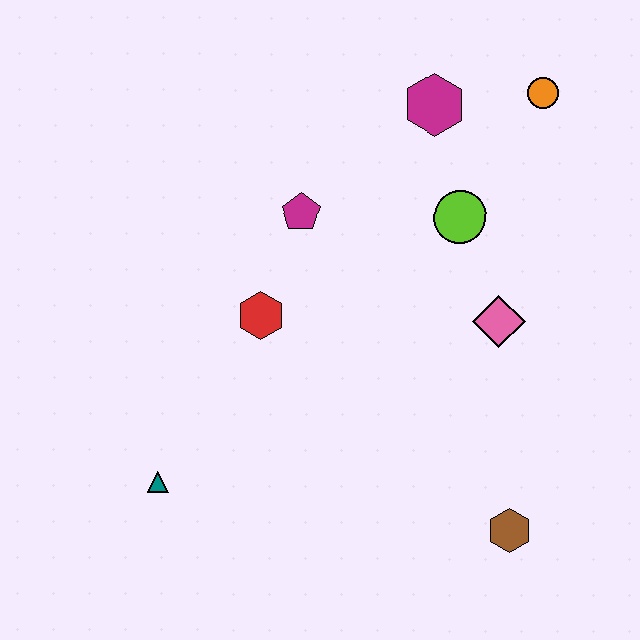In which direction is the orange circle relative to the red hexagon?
The orange circle is to the right of the red hexagon.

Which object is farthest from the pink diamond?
The teal triangle is farthest from the pink diamond.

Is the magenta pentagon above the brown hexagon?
Yes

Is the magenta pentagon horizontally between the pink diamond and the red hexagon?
Yes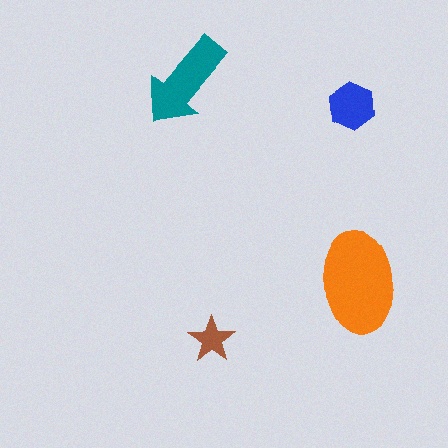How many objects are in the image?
There are 4 objects in the image.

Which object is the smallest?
The brown star.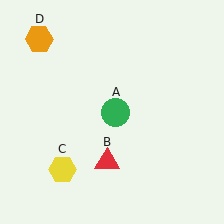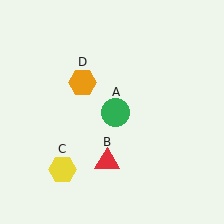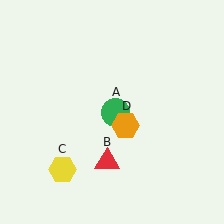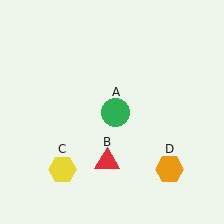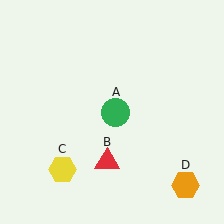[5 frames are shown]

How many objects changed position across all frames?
1 object changed position: orange hexagon (object D).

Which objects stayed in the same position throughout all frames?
Green circle (object A) and red triangle (object B) and yellow hexagon (object C) remained stationary.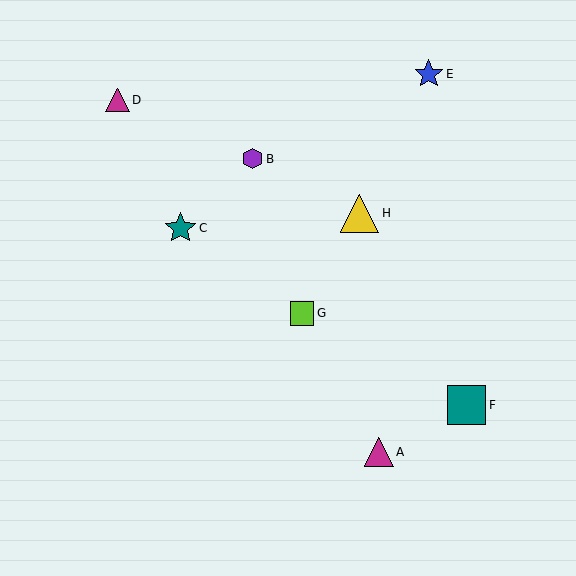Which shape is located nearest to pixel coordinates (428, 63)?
The blue star (labeled E) at (429, 74) is nearest to that location.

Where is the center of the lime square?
The center of the lime square is at (302, 313).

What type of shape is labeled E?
Shape E is a blue star.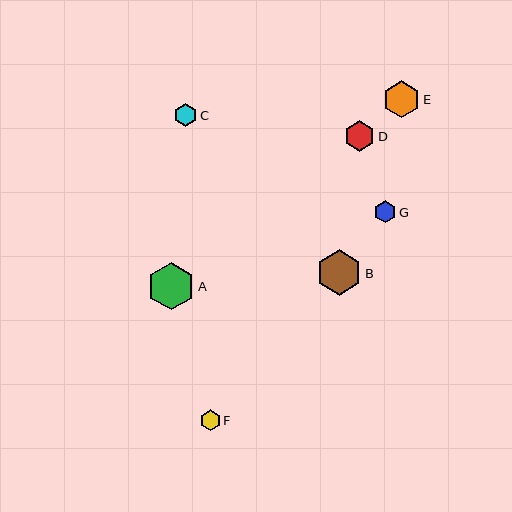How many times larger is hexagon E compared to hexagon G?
Hexagon E is approximately 1.7 times the size of hexagon G.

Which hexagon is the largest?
Hexagon A is the largest with a size of approximately 47 pixels.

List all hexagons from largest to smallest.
From largest to smallest: A, B, E, D, C, G, F.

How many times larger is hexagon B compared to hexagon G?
Hexagon B is approximately 2.1 times the size of hexagon G.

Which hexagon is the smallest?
Hexagon F is the smallest with a size of approximately 21 pixels.